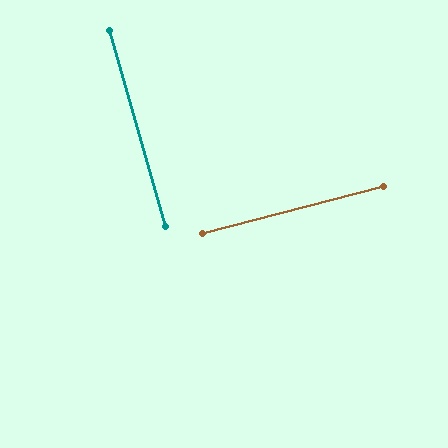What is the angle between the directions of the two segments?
Approximately 88 degrees.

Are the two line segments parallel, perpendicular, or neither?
Perpendicular — they meet at approximately 88°.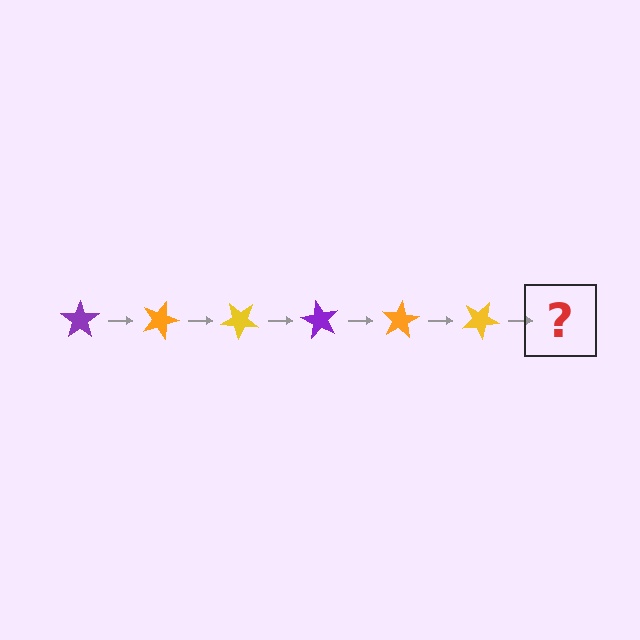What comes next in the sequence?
The next element should be a purple star, rotated 120 degrees from the start.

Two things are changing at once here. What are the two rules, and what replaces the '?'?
The two rules are that it rotates 20 degrees each step and the color cycles through purple, orange, and yellow. The '?' should be a purple star, rotated 120 degrees from the start.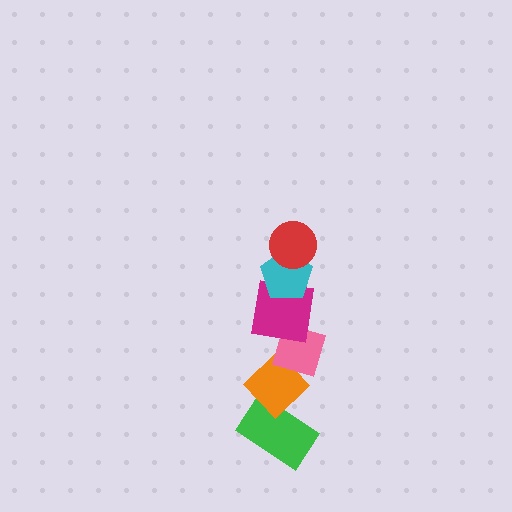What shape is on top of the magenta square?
The cyan pentagon is on top of the magenta square.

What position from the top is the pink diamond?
The pink diamond is 4th from the top.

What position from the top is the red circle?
The red circle is 1st from the top.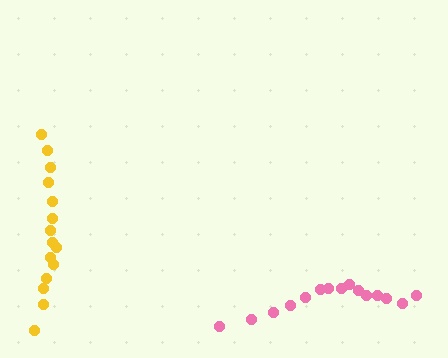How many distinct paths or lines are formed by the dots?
There are 2 distinct paths.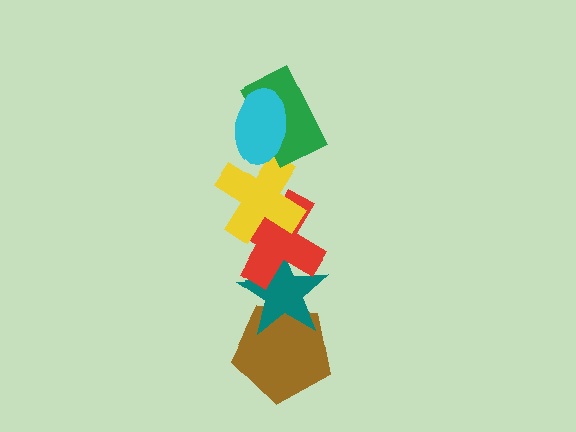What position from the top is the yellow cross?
The yellow cross is 3rd from the top.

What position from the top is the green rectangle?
The green rectangle is 2nd from the top.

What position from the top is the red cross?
The red cross is 4th from the top.